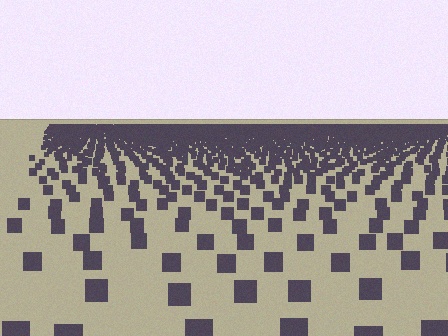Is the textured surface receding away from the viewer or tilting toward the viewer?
The surface is receding away from the viewer. Texture elements get smaller and denser toward the top.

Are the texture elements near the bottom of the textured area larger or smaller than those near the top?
Larger. Near the bottom, elements are closer to the viewer and appear at a bigger on-screen size.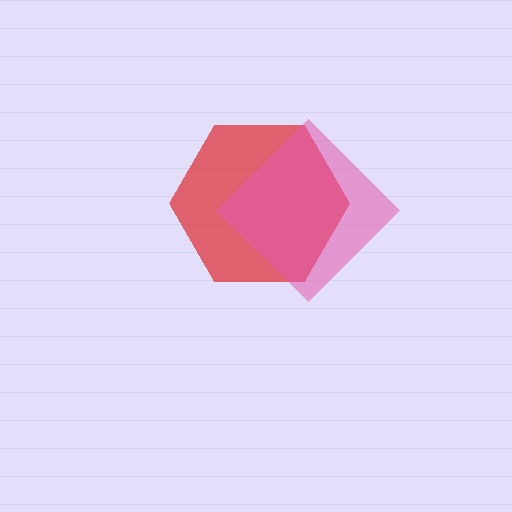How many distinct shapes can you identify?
There are 2 distinct shapes: a red hexagon, a pink diamond.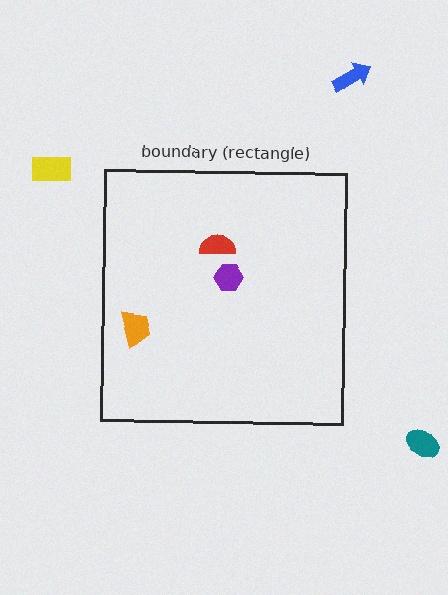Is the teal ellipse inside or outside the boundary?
Outside.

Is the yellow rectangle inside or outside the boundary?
Outside.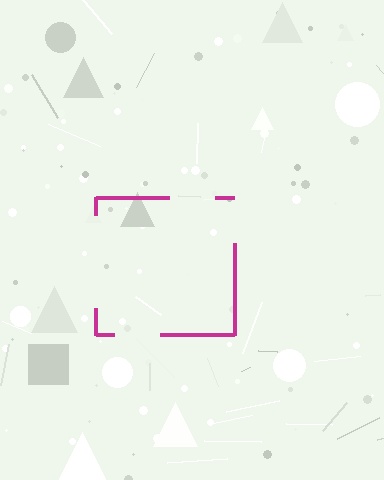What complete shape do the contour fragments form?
The contour fragments form a square.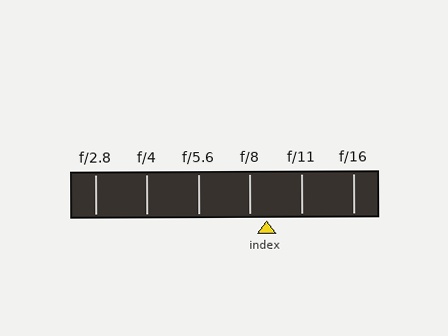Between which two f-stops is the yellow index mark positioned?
The index mark is between f/8 and f/11.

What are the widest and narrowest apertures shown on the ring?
The widest aperture shown is f/2.8 and the narrowest is f/16.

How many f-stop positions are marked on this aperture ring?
There are 6 f-stop positions marked.